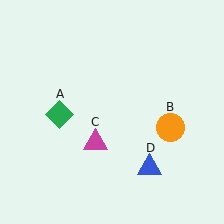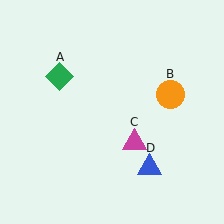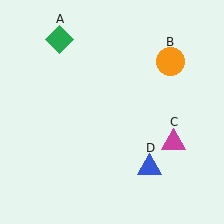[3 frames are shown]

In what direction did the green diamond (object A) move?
The green diamond (object A) moved up.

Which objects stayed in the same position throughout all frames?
Blue triangle (object D) remained stationary.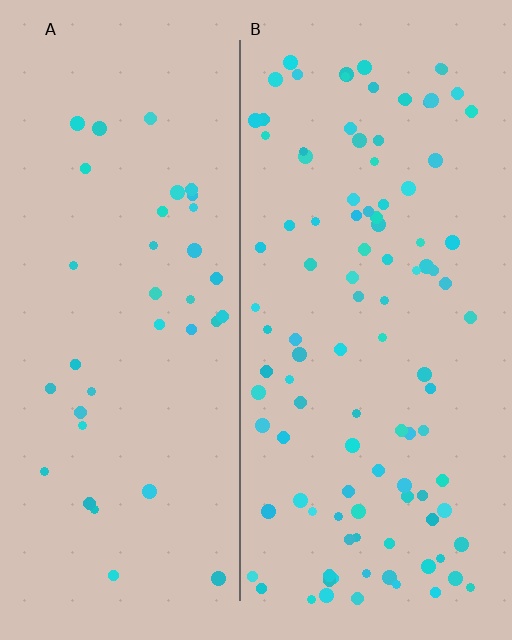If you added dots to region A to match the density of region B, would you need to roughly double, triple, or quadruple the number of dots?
Approximately triple.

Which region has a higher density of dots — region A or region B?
B (the right).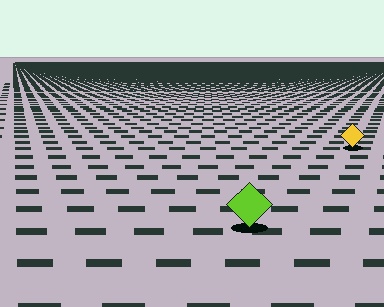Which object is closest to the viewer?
The lime diamond is closest. The texture marks near it are larger and more spread out.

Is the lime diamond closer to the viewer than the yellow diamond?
Yes. The lime diamond is closer — you can tell from the texture gradient: the ground texture is coarser near it.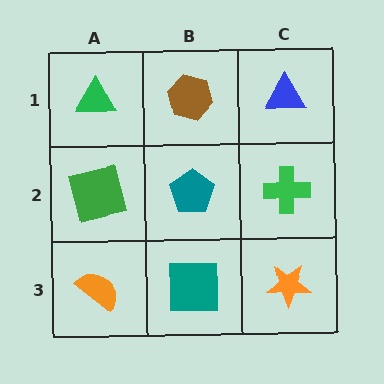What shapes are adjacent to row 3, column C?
A green cross (row 2, column C), a teal square (row 3, column B).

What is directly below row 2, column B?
A teal square.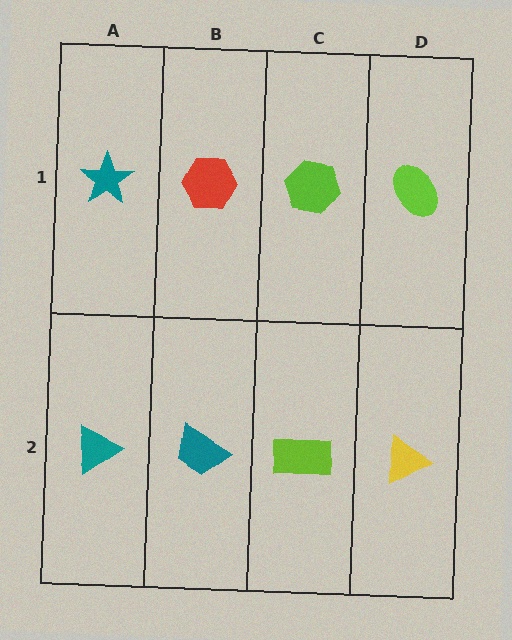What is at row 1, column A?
A teal star.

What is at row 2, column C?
A lime rectangle.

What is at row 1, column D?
A lime ellipse.